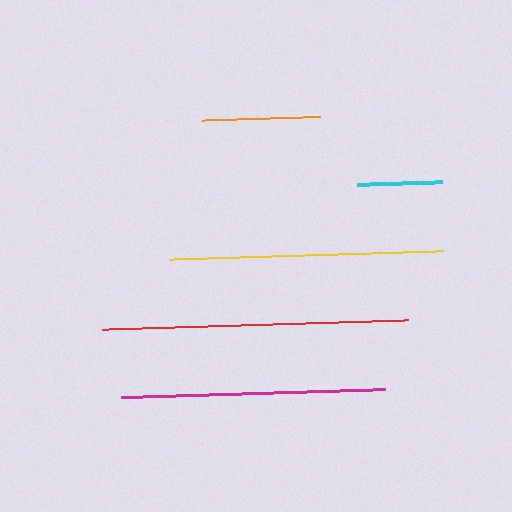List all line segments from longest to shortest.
From longest to shortest: red, yellow, magenta, orange, cyan.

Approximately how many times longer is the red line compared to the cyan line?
The red line is approximately 3.6 times the length of the cyan line.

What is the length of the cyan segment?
The cyan segment is approximately 84 pixels long.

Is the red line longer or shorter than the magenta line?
The red line is longer than the magenta line.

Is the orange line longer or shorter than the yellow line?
The yellow line is longer than the orange line.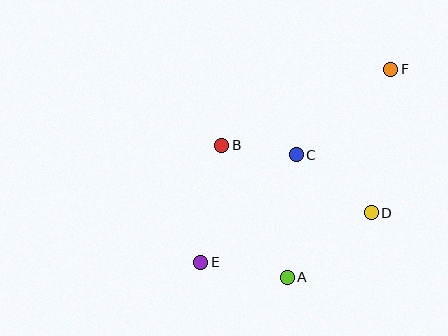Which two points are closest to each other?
Points B and C are closest to each other.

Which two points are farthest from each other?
Points E and F are farthest from each other.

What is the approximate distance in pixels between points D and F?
The distance between D and F is approximately 145 pixels.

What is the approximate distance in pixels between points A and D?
The distance between A and D is approximately 106 pixels.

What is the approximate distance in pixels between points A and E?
The distance between A and E is approximately 88 pixels.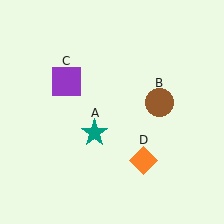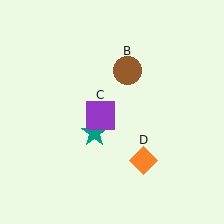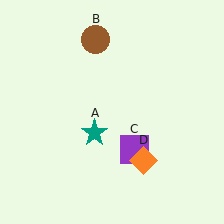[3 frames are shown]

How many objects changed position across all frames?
2 objects changed position: brown circle (object B), purple square (object C).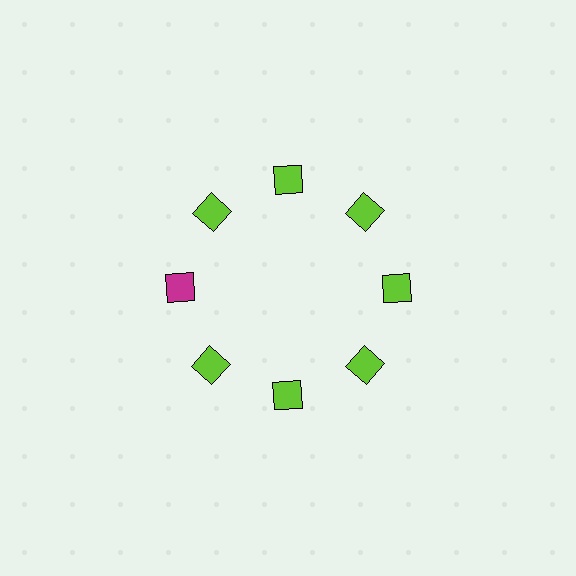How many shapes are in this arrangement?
There are 8 shapes arranged in a ring pattern.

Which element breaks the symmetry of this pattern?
The magenta diamond at roughly the 9 o'clock position breaks the symmetry. All other shapes are lime diamonds.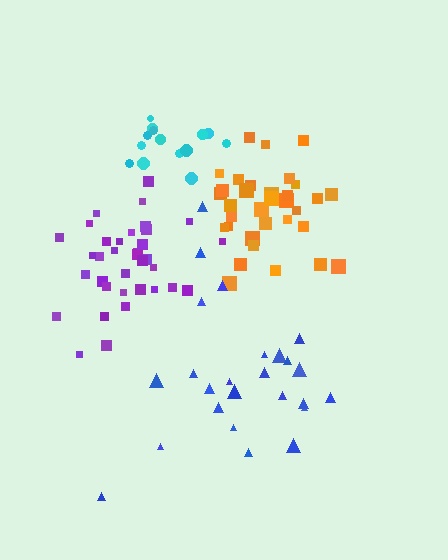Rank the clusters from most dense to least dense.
orange, purple, cyan, blue.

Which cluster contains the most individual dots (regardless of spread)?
Purple (35).